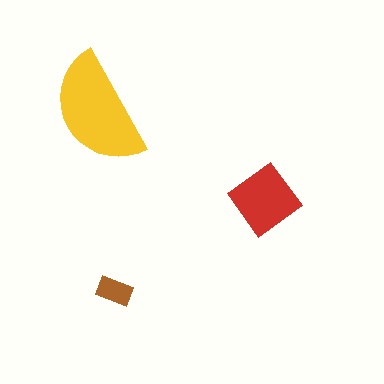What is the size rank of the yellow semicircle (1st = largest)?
1st.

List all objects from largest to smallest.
The yellow semicircle, the red diamond, the brown rectangle.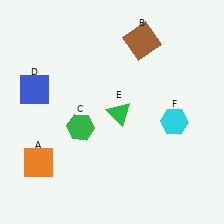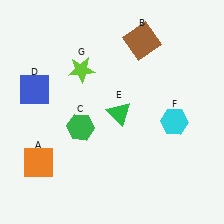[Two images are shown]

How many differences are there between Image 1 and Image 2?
There is 1 difference between the two images.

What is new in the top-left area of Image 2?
A lime star (G) was added in the top-left area of Image 2.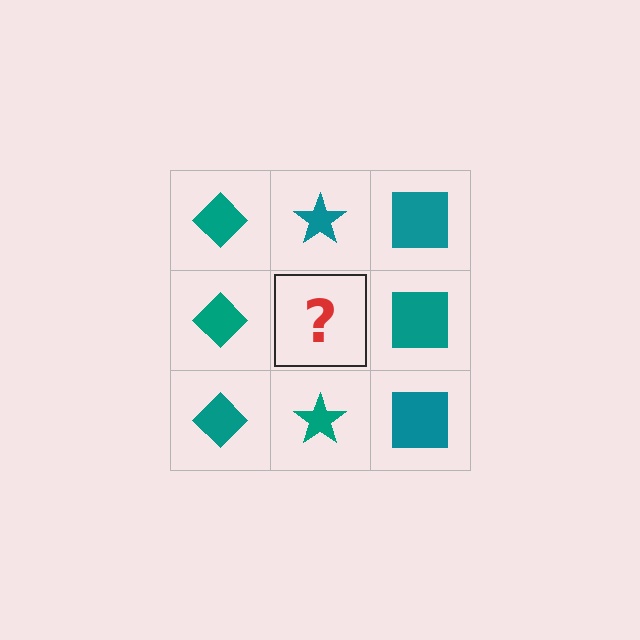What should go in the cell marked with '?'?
The missing cell should contain a teal star.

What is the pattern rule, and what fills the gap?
The rule is that each column has a consistent shape. The gap should be filled with a teal star.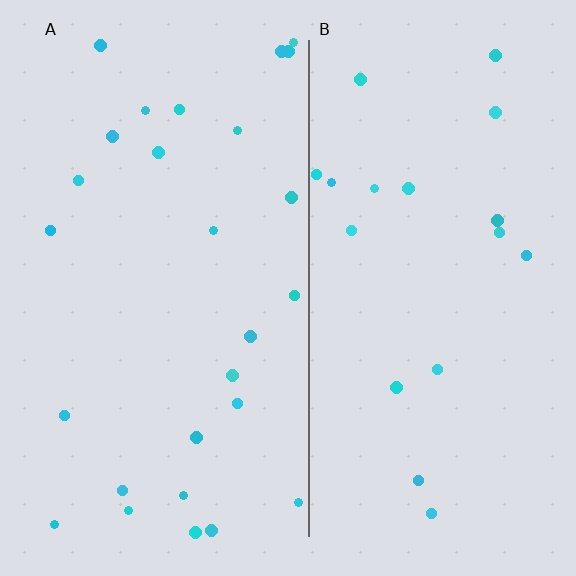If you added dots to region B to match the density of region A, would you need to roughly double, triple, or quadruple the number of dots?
Approximately double.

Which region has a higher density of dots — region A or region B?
A (the left).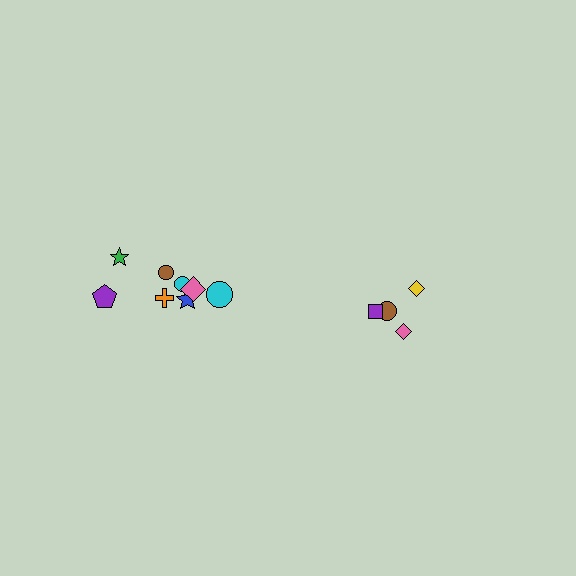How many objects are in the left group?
There are 8 objects.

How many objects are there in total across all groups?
There are 12 objects.